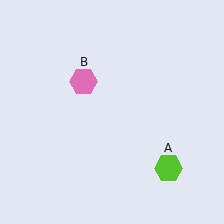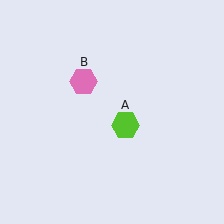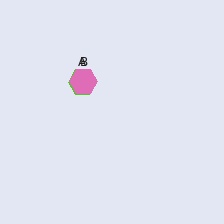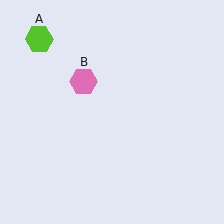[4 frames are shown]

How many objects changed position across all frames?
1 object changed position: lime hexagon (object A).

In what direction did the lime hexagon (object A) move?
The lime hexagon (object A) moved up and to the left.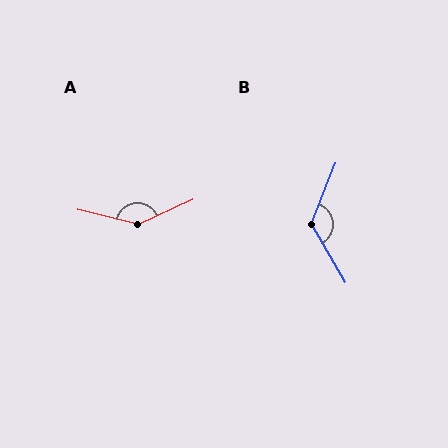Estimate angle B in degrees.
Approximately 128 degrees.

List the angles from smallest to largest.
B (128°), A (141°).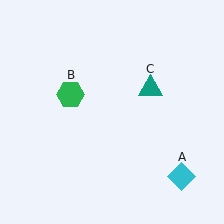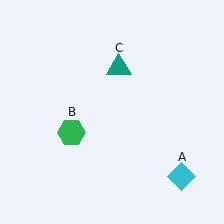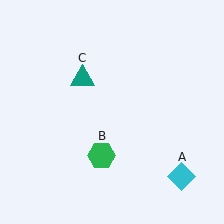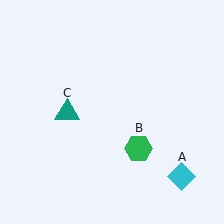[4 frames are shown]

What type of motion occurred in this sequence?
The green hexagon (object B), teal triangle (object C) rotated counterclockwise around the center of the scene.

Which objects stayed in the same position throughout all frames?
Cyan diamond (object A) remained stationary.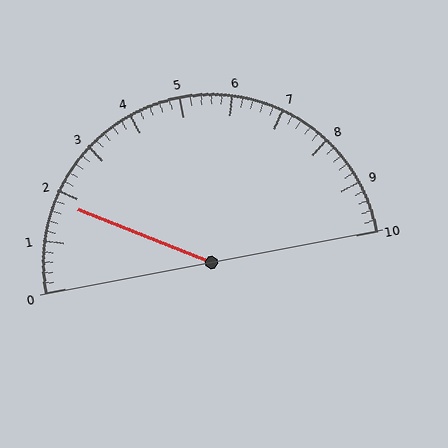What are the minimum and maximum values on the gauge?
The gauge ranges from 0 to 10.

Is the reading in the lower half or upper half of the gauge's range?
The reading is in the lower half of the range (0 to 10).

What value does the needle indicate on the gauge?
The needle indicates approximately 1.8.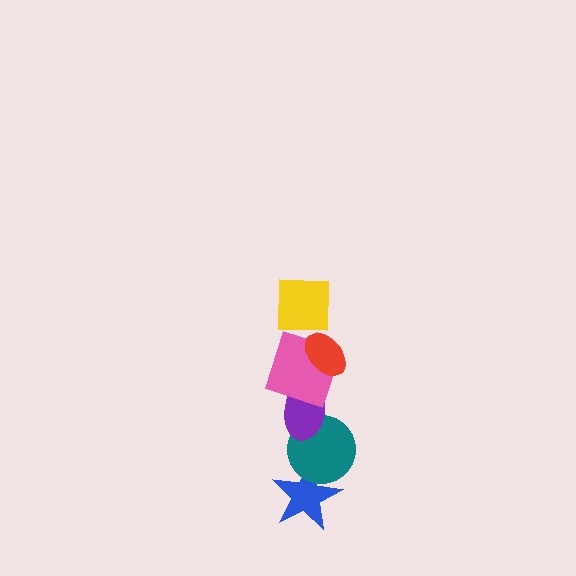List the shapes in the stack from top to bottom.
From top to bottom: the yellow square, the red ellipse, the pink square, the purple ellipse, the teal circle, the blue star.